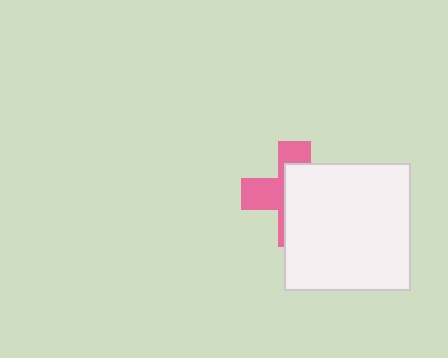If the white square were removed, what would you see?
You would see the complete pink cross.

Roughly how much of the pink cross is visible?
A small part of it is visible (roughly 41%).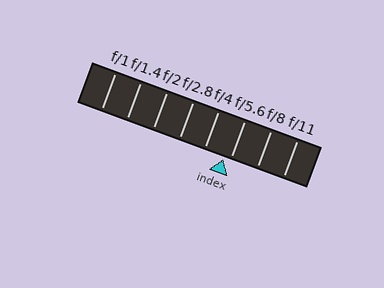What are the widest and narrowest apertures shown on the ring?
The widest aperture shown is f/1 and the narrowest is f/11.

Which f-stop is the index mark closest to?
The index mark is closest to f/5.6.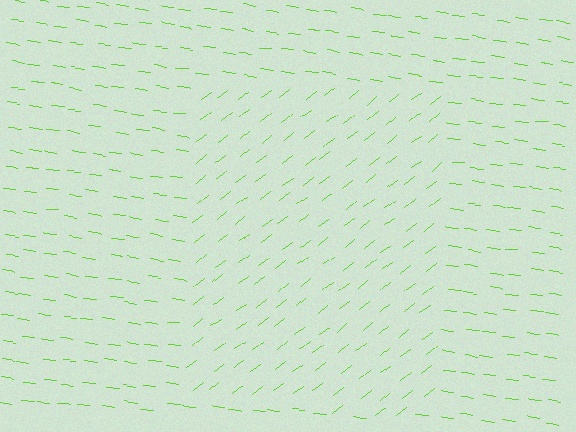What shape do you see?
I see a rectangle.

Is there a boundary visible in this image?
Yes, there is a texture boundary formed by a change in line orientation.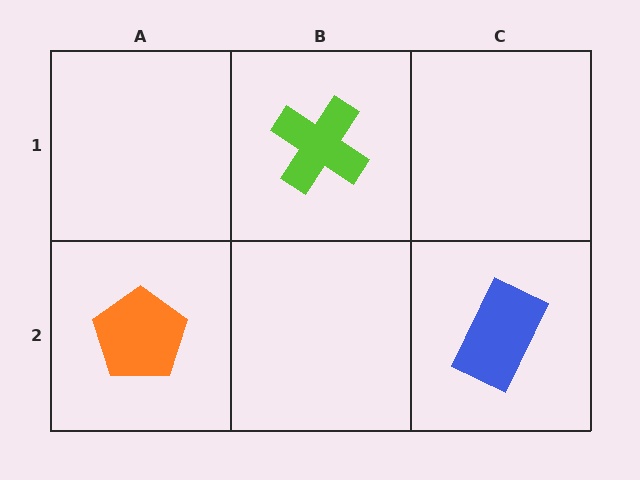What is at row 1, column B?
A lime cross.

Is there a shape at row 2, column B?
No, that cell is empty.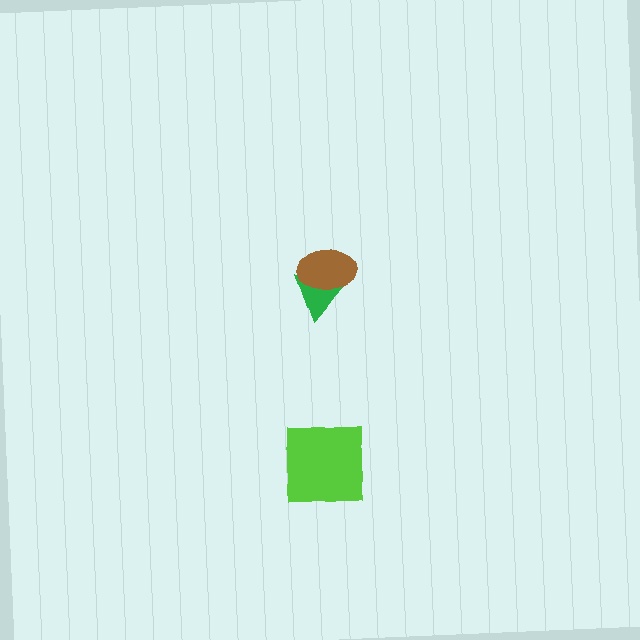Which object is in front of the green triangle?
The brown ellipse is in front of the green triangle.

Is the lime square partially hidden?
No, no other shape covers it.